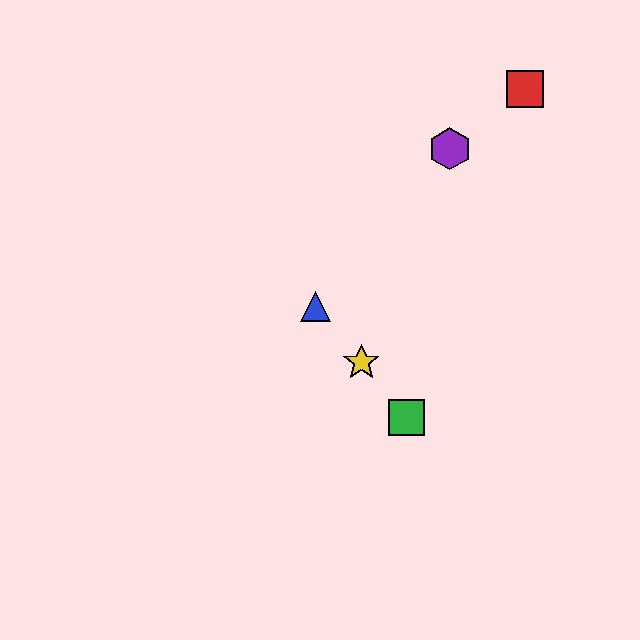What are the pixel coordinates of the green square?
The green square is at (406, 417).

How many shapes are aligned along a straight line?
3 shapes (the blue triangle, the green square, the yellow star) are aligned along a straight line.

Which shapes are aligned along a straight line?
The blue triangle, the green square, the yellow star are aligned along a straight line.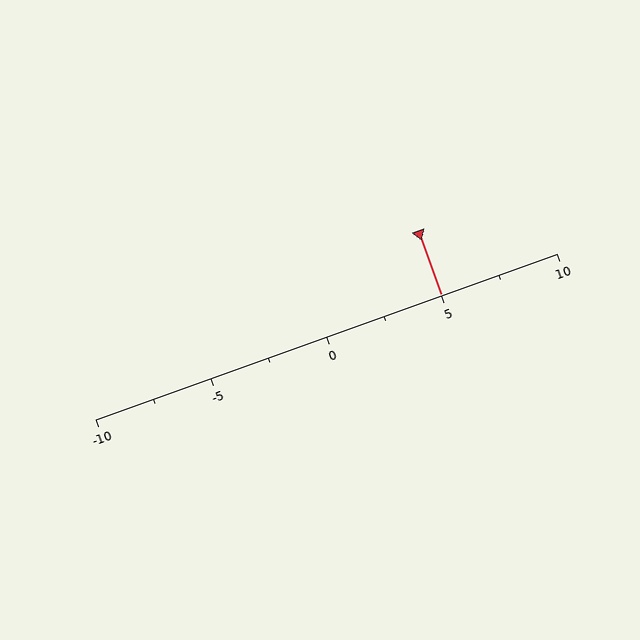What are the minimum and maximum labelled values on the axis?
The axis runs from -10 to 10.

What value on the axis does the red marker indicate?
The marker indicates approximately 5.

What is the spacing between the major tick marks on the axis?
The major ticks are spaced 5 apart.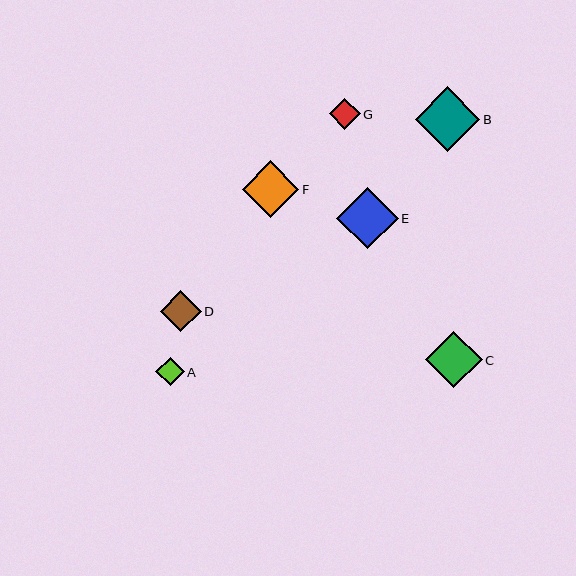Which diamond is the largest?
Diamond B is the largest with a size of approximately 64 pixels.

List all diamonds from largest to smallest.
From largest to smallest: B, E, F, C, D, G, A.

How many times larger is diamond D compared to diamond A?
Diamond D is approximately 1.4 times the size of diamond A.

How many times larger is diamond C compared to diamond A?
Diamond C is approximately 2.0 times the size of diamond A.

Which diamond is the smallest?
Diamond A is the smallest with a size of approximately 28 pixels.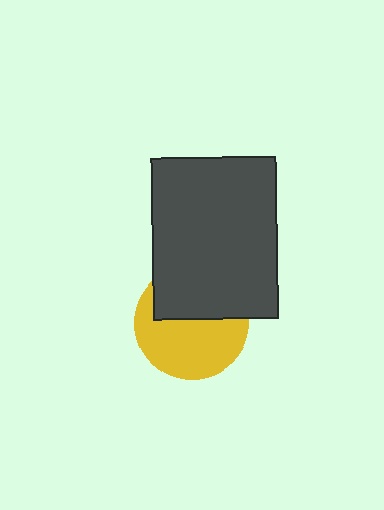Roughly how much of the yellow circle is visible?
About half of it is visible (roughly 58%).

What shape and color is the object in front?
The object in front is a dark gray rectangle.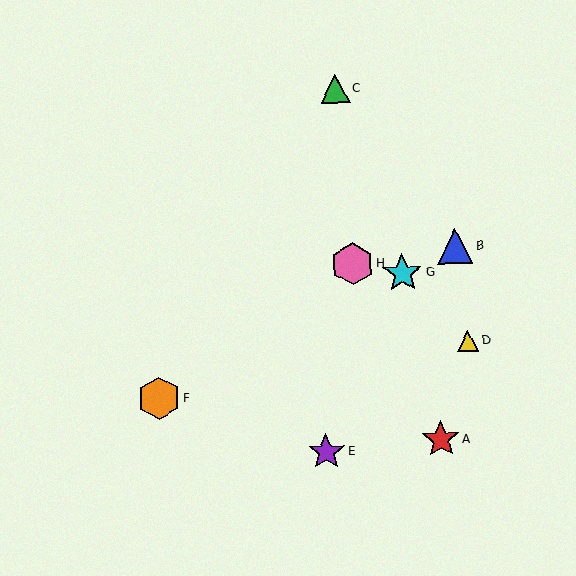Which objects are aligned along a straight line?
Objects B, F, G are aligned along a straight line.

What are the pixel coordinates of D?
Object D is at (468, 341).